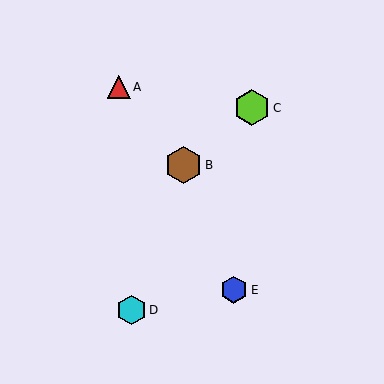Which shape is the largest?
The brown hexagon (labeled B) is the largest.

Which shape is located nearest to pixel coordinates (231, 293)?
The blue hexagon (labeled E) at (234, 290) is nearest to that location.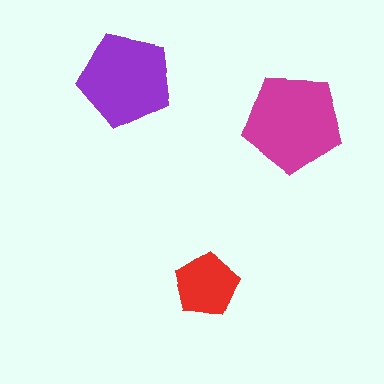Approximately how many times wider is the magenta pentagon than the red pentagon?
About 1.5 times wider.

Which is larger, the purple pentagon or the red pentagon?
The purple one.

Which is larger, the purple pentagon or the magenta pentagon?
The magenta one.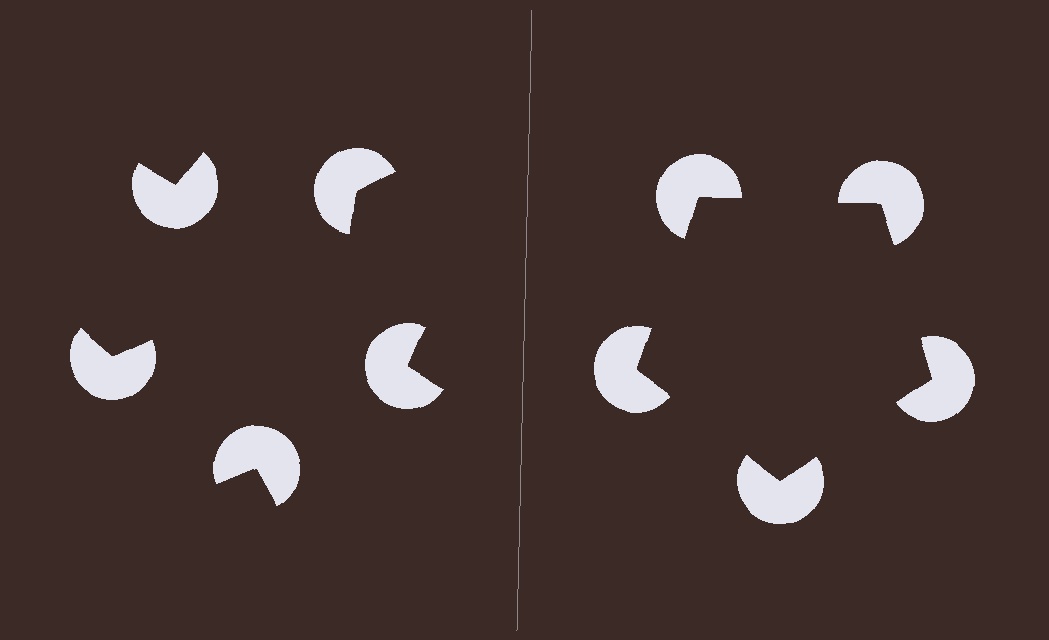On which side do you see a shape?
An illusory pentagon appears on the right side. On the left side the wedge cuts are rotated, so no coherent shape forms.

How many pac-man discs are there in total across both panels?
10 — 5 on each side.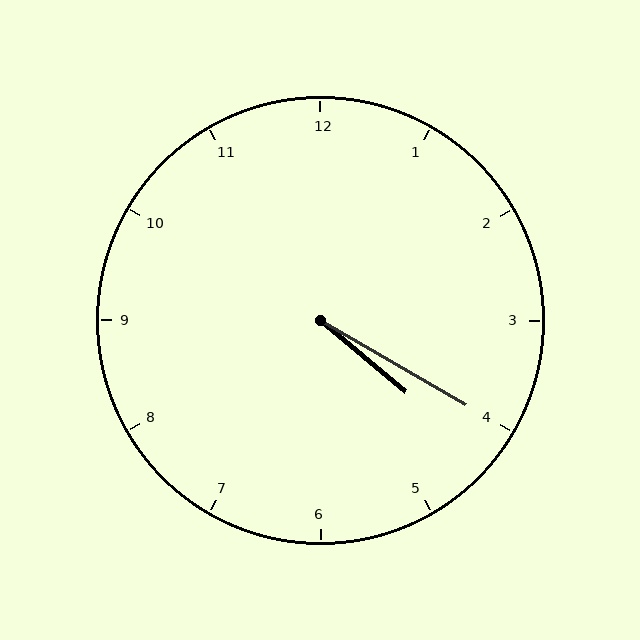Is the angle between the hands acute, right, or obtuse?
It is acute.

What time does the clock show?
4:20.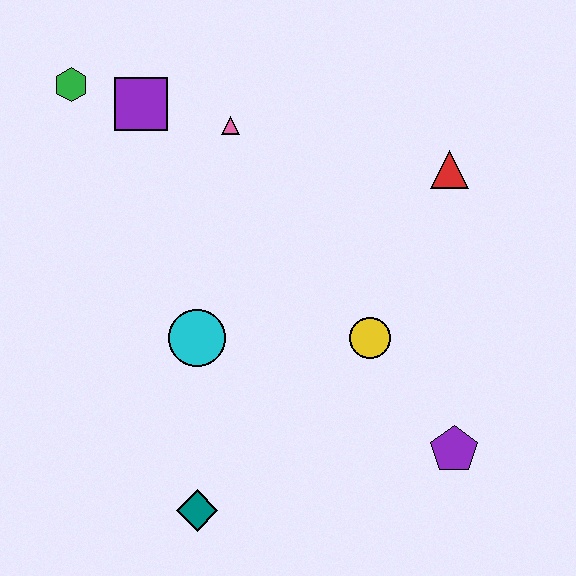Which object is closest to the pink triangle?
The purple square is closest to the pink triangle.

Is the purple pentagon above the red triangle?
No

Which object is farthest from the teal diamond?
The green hexagon is farthest from the teal diamond.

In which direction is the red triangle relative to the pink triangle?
The red triangle is to the right of the pink triangle.